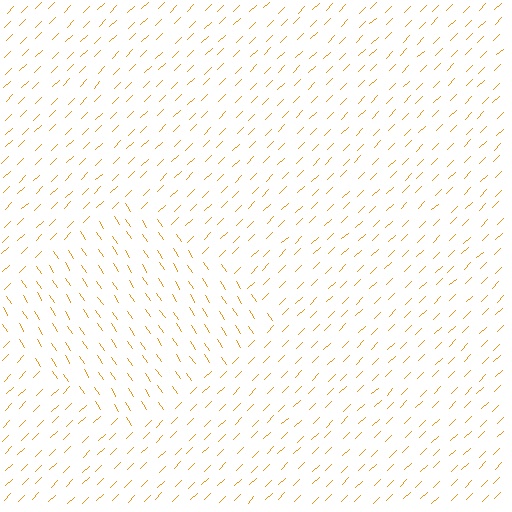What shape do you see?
I see a diamond.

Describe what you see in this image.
The image is filled with small orange line segments. A diamond region in the image has lines oriented differently from the surrounding lines, creating a visible texture boundary.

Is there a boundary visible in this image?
Yes, there is a texture boundary formed by a change in line orientation.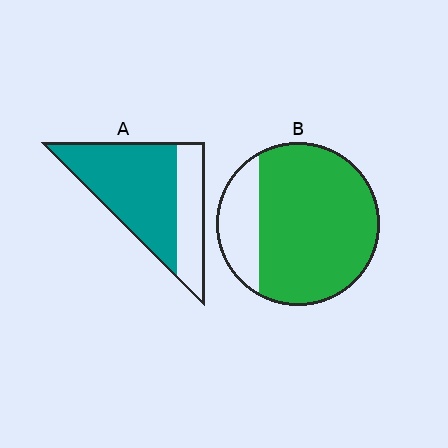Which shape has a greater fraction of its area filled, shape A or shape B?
Shape B.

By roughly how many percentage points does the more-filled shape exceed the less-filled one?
By roughly 10 percentage points (B over A).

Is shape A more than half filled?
Yes.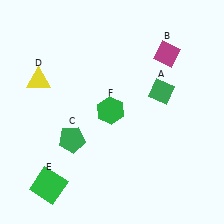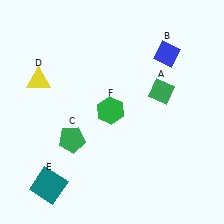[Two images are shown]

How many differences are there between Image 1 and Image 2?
There are 2 differences between the two images.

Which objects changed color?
B changed from magenta to blue. E changed from green to teal.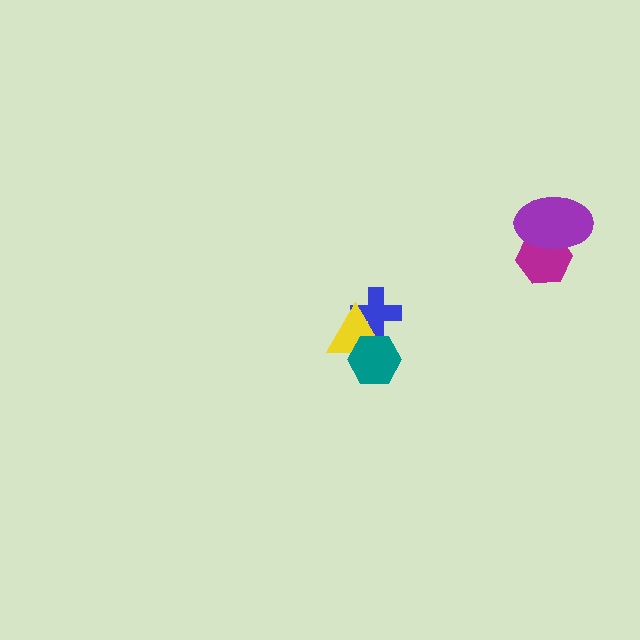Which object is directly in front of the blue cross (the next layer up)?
The yellow triangle is directly in front of the blue cross.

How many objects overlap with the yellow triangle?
2 objects overlap with the yellow triangle.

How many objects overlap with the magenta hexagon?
1 object overlaps with the magenta hexagon.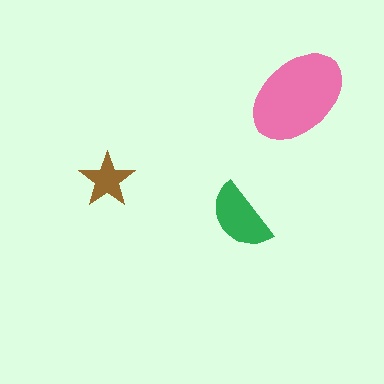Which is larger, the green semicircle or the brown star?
The green semicircle.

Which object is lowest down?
The green semicircle is bottommost.